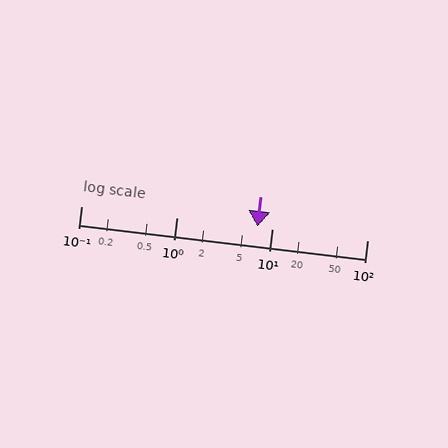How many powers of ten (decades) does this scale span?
The scale spans 3 decades, from 0.1 to 100.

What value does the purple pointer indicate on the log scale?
The pointer indicates approximately 7.1.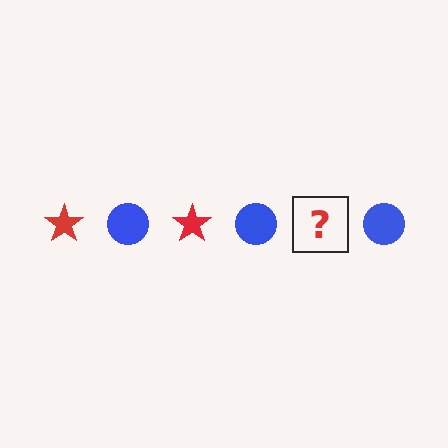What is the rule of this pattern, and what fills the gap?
The rule is that the pattern alternates between red star and blue circle. The gap should be filled with a red star.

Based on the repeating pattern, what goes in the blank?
The blank should be a red star.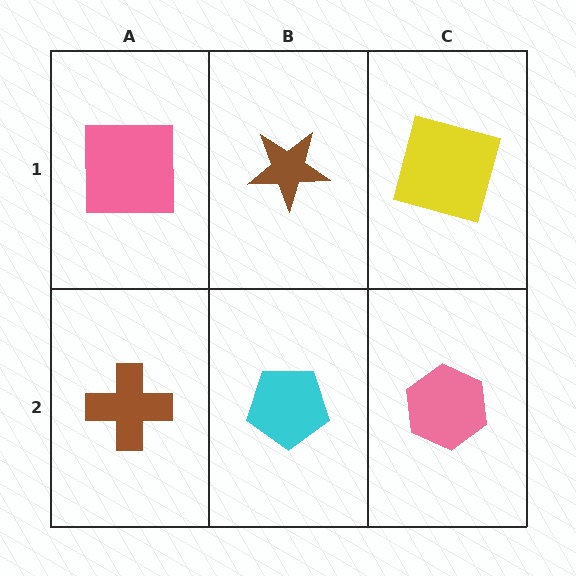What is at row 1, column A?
A pink square.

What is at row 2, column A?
A brown cross.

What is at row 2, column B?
A cyan pentagon.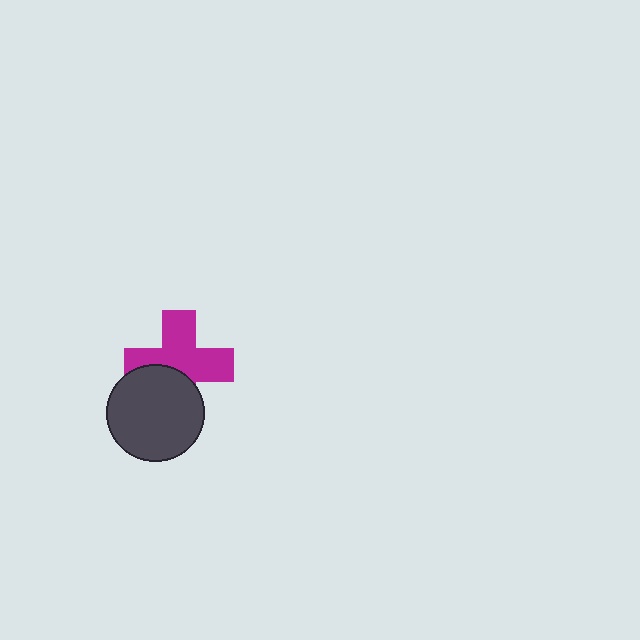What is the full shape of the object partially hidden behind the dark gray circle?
The partially hidden object is a magenta cross.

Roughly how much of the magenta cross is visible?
Most of it is visible (roughly 66%).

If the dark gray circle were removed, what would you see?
You would see the complete magenta cross.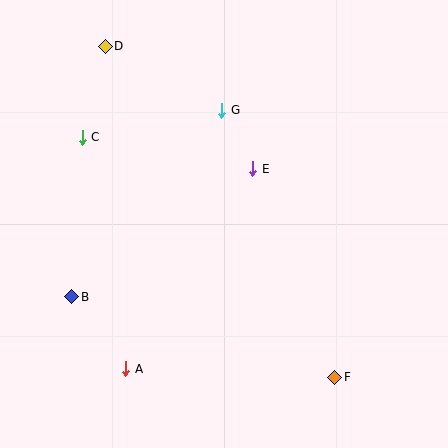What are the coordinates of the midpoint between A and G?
The midpoint between A and G is at (174, 240).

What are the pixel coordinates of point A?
Point A is at (126, 369).